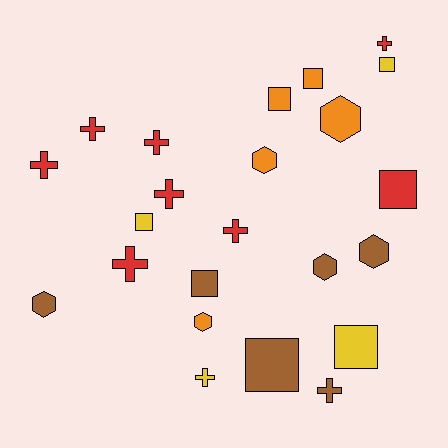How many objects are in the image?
There are 23 objects.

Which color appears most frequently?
Red, with 8 objects.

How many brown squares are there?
There are 2 brown squares.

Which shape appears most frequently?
Cross, with 9 objects.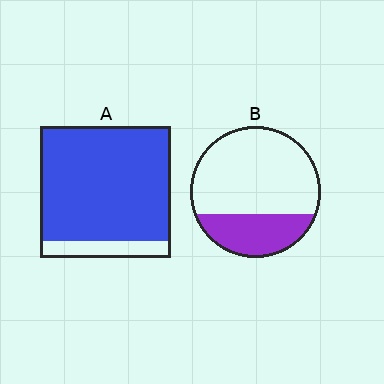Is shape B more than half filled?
No.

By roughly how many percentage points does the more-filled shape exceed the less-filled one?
By roughly 60 percentage points (A over B).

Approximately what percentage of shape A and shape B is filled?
A is approximately 85% and B is approximately 30%.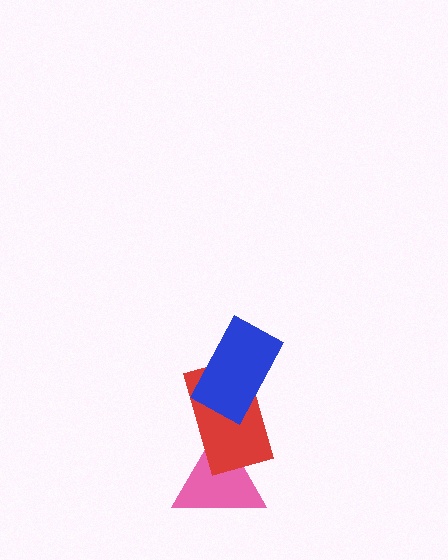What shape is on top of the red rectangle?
The blue rectangle is on top of the red rectangle.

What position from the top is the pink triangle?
The pink triangle is 3rd from the top.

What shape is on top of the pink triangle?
The red rectangle is on top of the pink triangle.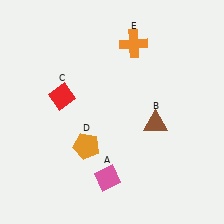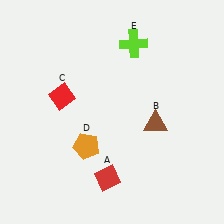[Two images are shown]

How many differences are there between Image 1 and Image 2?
There are 2 differences between the two images.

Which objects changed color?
A changed from pink to red. E changed from orange to lime.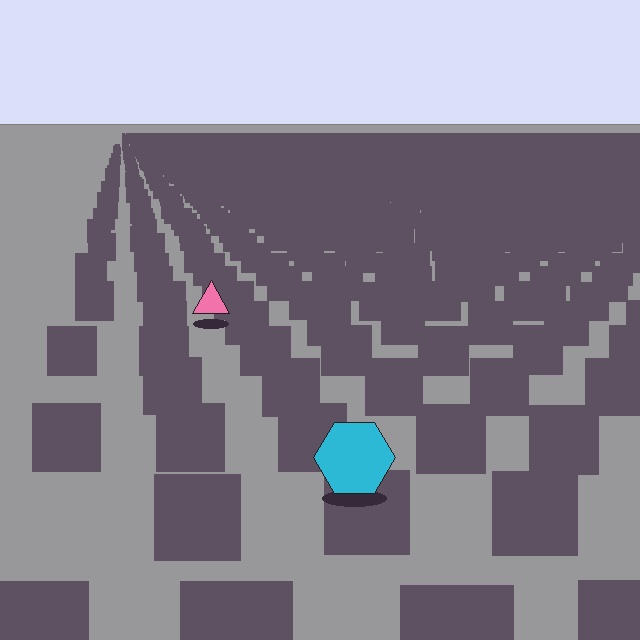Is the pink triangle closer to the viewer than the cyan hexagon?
No. The cyan hexagon is closer — you can tell from the texture gradient: the ground texture is coarser near it.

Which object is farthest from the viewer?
The pink triangle is farthest from the viewer. It appears smaller and the ground texture around it is denser.